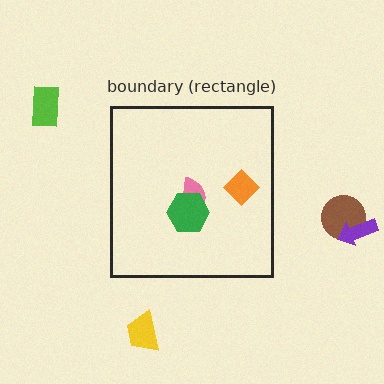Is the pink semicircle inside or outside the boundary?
Inside.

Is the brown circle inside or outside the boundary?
Outside.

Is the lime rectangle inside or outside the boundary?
Outside.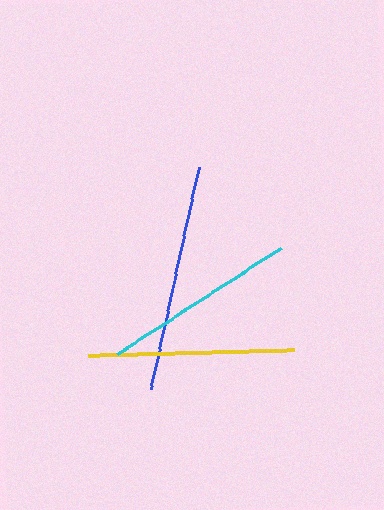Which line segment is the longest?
The blue line is the longest at approximately 227 pixels.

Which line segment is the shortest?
The cyan line is the shortest at approximately 195 pixels.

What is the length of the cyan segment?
The cyan segment is approximately 195 pixels long.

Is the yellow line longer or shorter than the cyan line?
The yellow line is longer than the cyan line.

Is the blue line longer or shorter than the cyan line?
The blue line is longer than the cyan line.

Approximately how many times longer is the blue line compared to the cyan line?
The blue line is approximately 1.2 times the length of the cyan line.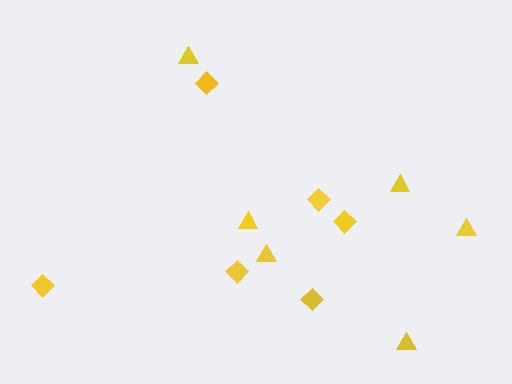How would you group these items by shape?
There are 2 groups: one group of diamonds (6) and one group of triangles (6).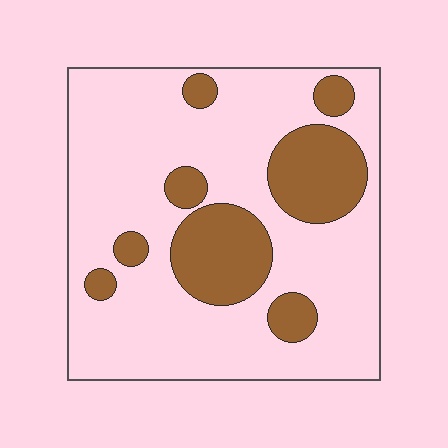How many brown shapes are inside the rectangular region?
8.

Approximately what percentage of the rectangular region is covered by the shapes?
Approximately 25%.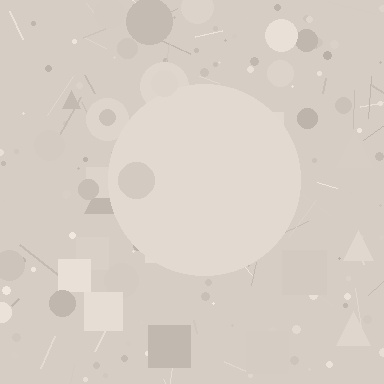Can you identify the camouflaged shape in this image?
The camouflaged shape is a circle.